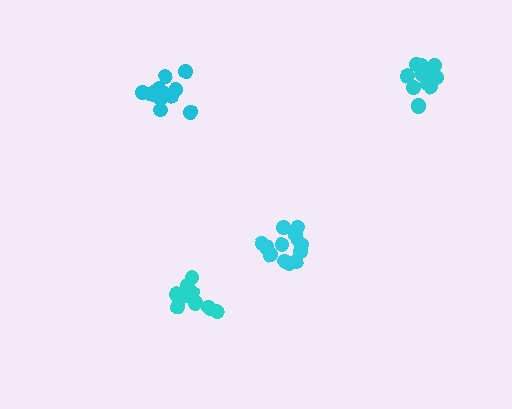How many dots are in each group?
Group 1: 14 dots, Group 2: 13 dots, Group 3: 13 dots, Group 4: 11 dots (51 total).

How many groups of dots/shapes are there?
There are 4 groups.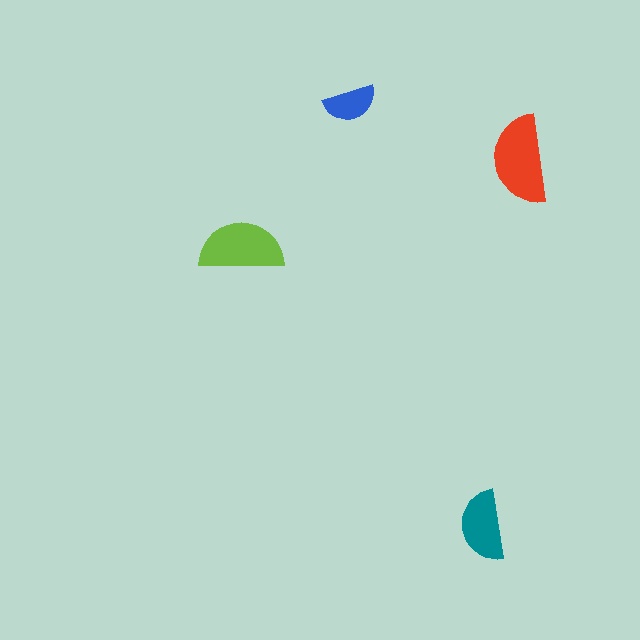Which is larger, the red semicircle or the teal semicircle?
The red one.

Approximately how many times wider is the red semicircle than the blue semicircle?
About 1.5 times wider.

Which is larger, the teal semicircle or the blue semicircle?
The teal one.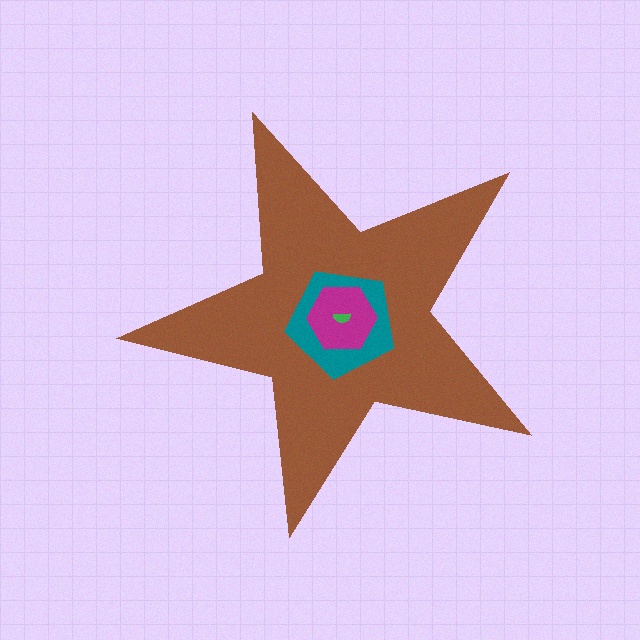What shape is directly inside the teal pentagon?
The magenta hexagon.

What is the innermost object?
The green semicircle.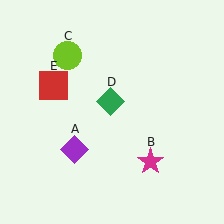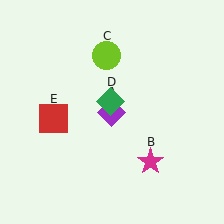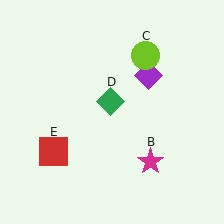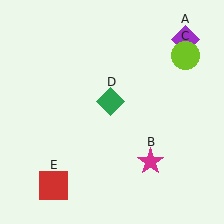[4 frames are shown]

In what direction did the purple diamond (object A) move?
The purple diamond (object A) moved up and to the right.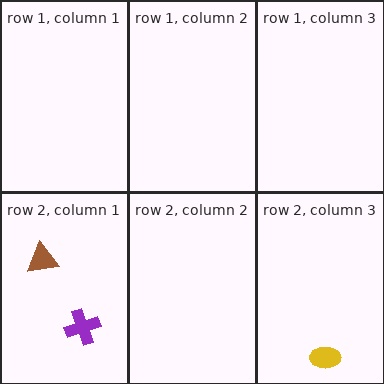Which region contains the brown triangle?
The row 2, column 1 region.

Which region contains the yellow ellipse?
The row 2, column 3 region.